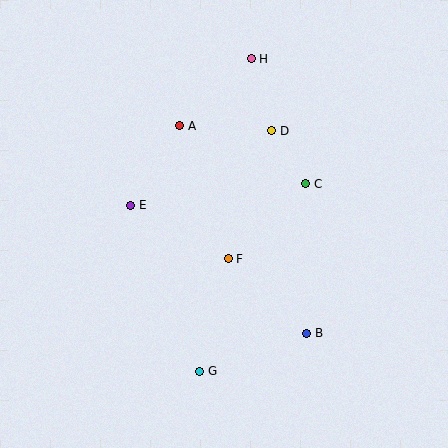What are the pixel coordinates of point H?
Point H is at (251, 59).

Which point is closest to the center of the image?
Point F at (228, 259) is closest to the center.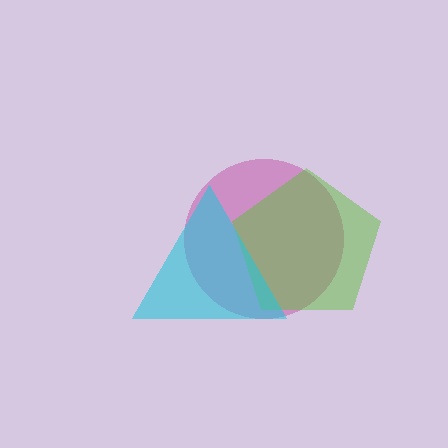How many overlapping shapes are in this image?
There are 3 overlapping shapes in the image.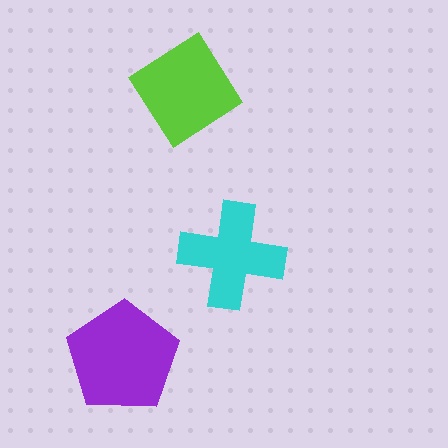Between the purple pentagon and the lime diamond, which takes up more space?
The purple pentagon.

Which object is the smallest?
The cyan cross.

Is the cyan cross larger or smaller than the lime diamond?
Smaller.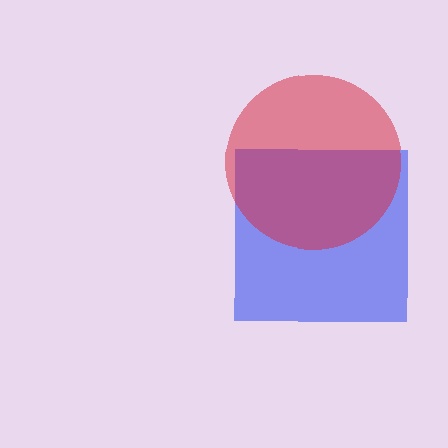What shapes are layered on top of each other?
The layered shapes are: a blue square, a red circle.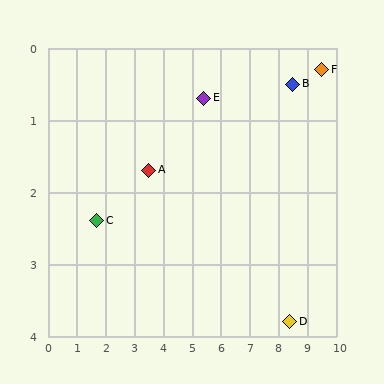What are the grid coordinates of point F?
Point F is at approximately (9.5, 0.3).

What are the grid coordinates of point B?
Point B is at approximately (8.5, 0.5).